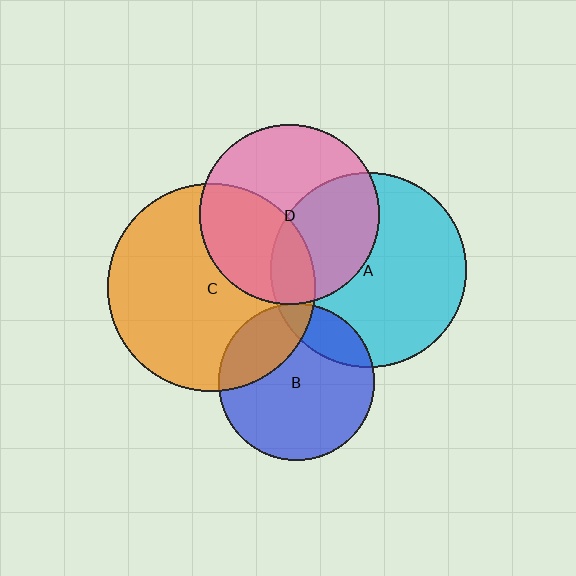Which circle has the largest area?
Circle C (orange).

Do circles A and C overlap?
Yes.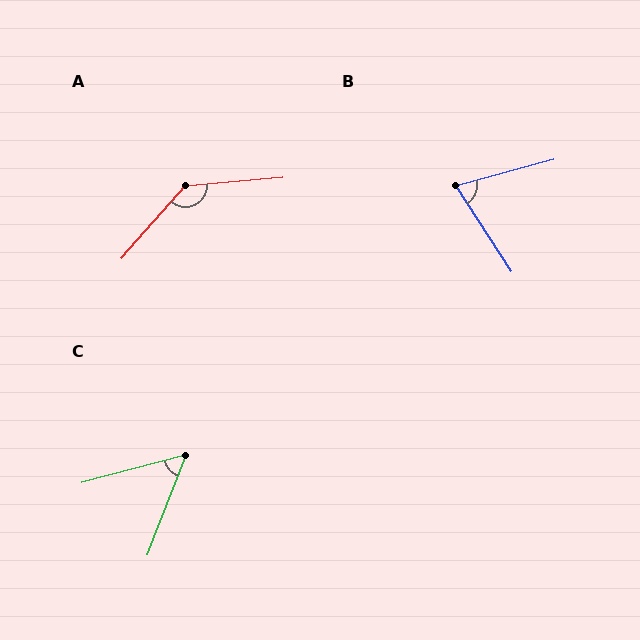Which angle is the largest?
A, at approximately 136 degrees.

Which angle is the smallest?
C, at approximately 54 degrees.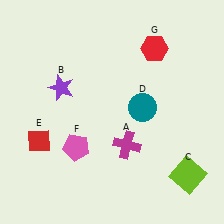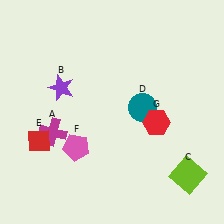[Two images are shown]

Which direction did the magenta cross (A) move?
The magenta cross (A) moved left.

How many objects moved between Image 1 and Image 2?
2 objects moved between the two images.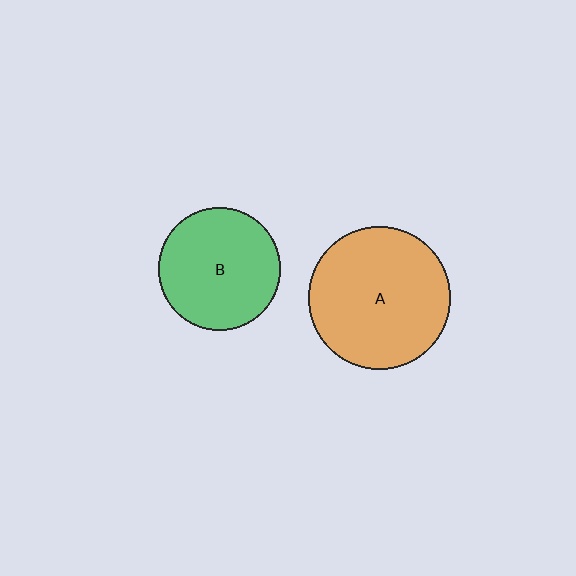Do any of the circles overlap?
No, none of the circles overlap.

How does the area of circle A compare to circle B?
Approximately 1.4 times.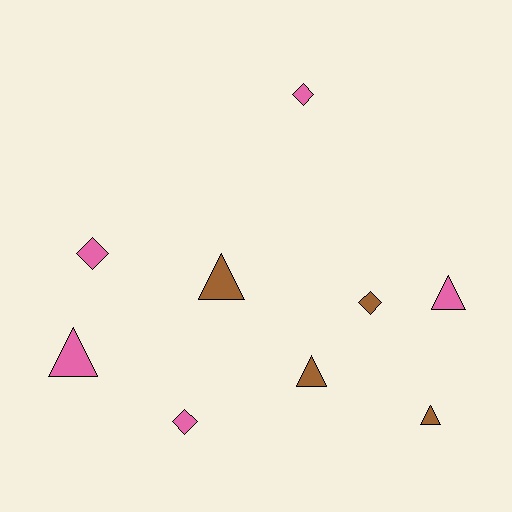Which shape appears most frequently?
Triangle, with 5 objects.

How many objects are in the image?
There are 9 objects.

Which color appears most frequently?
Pink, with 5 objects.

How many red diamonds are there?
There are no red diamonds.